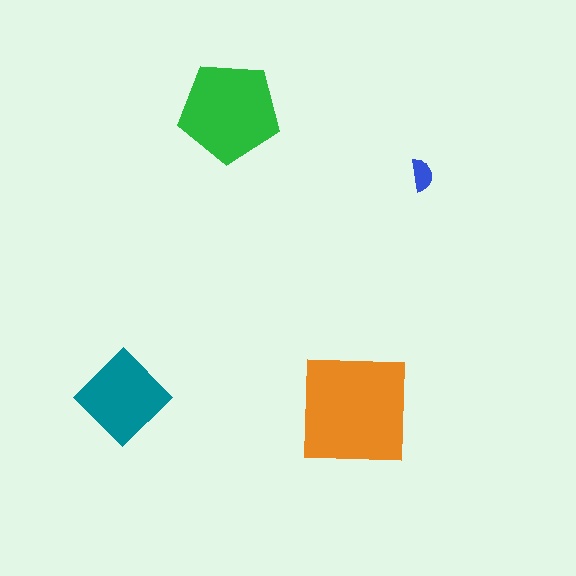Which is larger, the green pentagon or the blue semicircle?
The green pentagon.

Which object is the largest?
The orange square.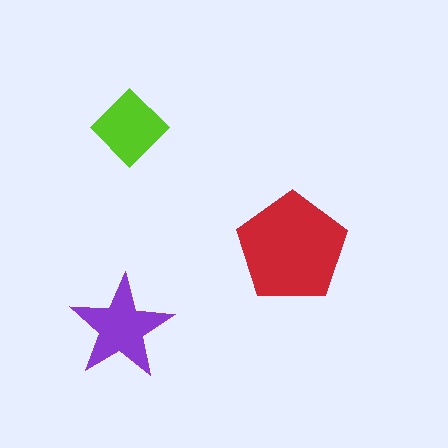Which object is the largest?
The red pentagon.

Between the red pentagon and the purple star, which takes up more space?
The red pentagon.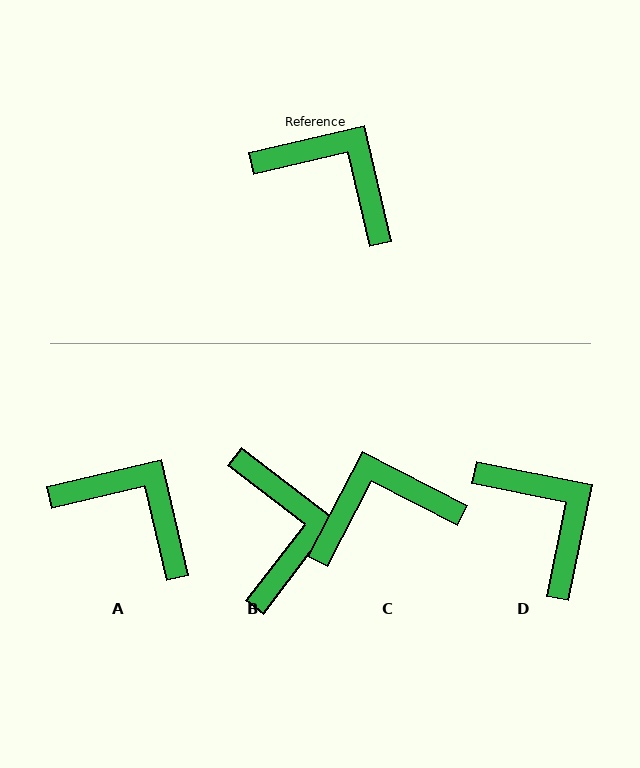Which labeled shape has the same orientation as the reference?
A.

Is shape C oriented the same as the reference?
No, it is off by about 49 degrees.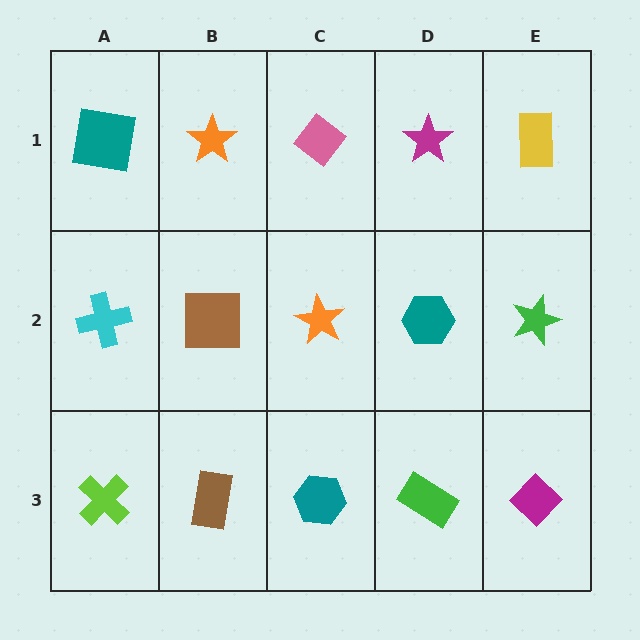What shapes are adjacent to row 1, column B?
A brown square (row 2, column B), a teal square (row 1, column A), a pink diamond (row 1, column C).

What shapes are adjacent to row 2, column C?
A pink diamond (row 1, column C), a teal hexagon (row 3, column C), a brown square (row 2, column B), a teal hexagon (row 2, column D).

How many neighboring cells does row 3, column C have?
3.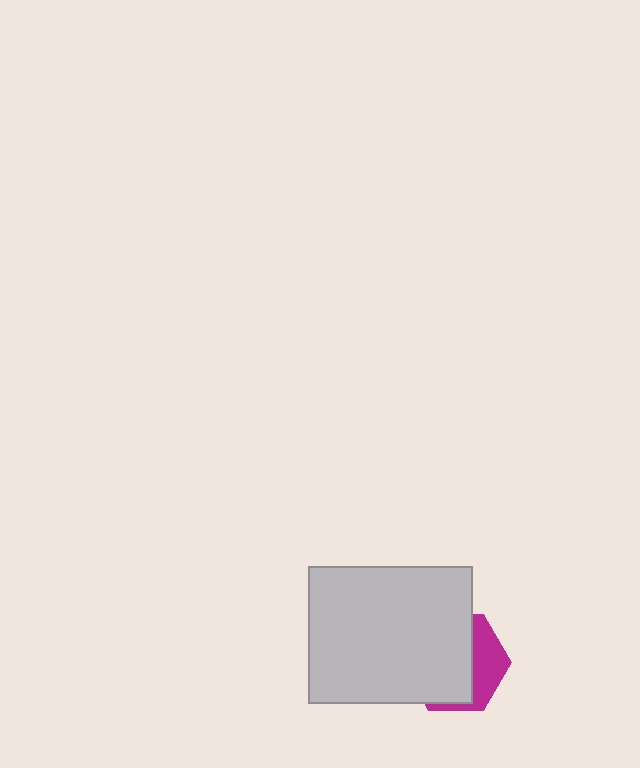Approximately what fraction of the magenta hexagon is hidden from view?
Roughly 66% of the magenta hexagon is hidden behind the light gray rectangle.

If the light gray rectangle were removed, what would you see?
You would see the complete magenta hexagon.